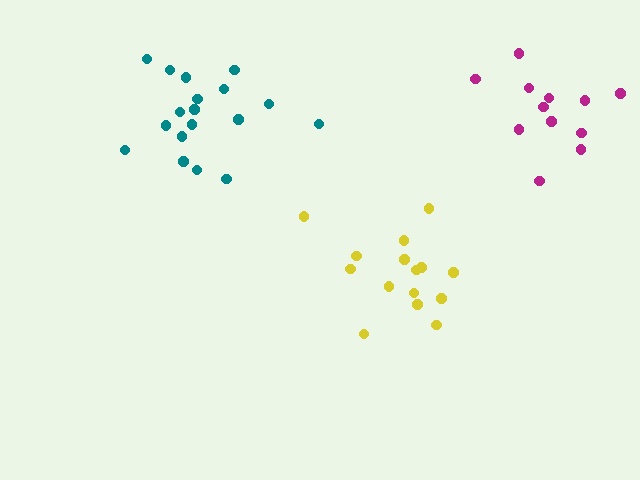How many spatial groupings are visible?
There are 3 spatial groupings.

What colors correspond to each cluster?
The clusters are colored: magenta, yellow, teal.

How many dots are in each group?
Group 1: 12 dots, Group 2: 15 dots, Group 3: 18 dots (45 total).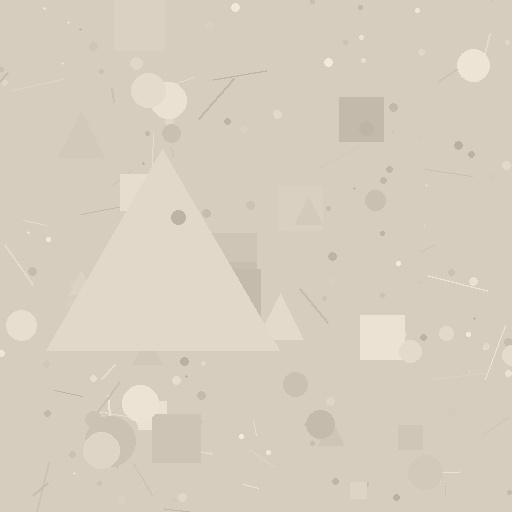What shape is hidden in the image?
A triangle is hidden in the image.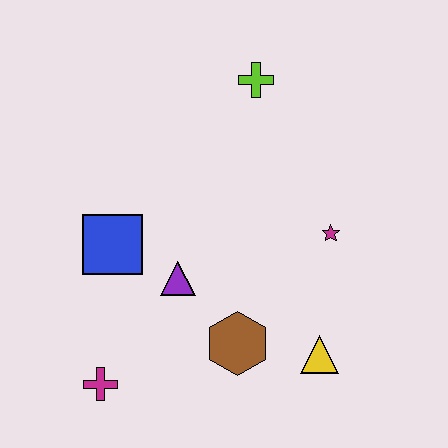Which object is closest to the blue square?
The purple triangle is closest to the blue square.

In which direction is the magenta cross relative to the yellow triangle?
The magenta cross is to the left of the yellow triangle.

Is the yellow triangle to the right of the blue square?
Yes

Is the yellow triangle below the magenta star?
Yes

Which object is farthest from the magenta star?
The magenta cross is farthest from the magenta star.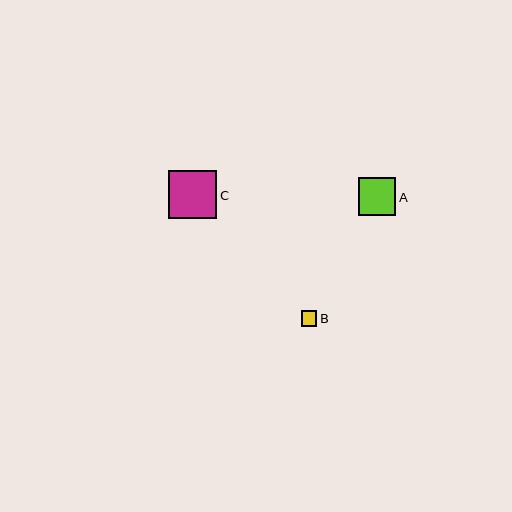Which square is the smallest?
Square B is the smallest with a size of approximately 15 pixels.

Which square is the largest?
Square C is the largest with a size of approximately 48 pixels.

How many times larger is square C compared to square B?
Square C is approximately 3.1 times the size of square B.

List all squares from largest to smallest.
From largest to smallest: C, A, B.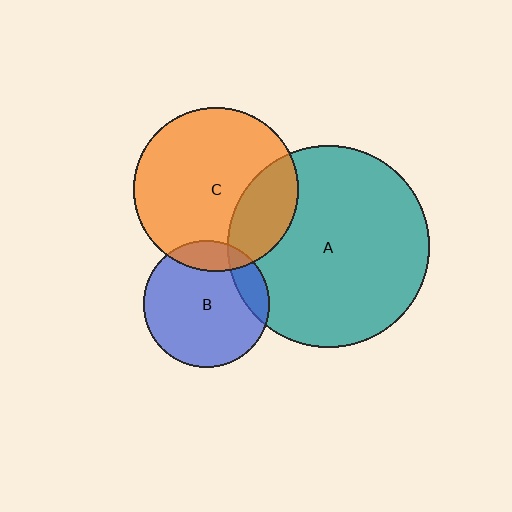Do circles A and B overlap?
Yes.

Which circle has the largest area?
Circle A (teal).